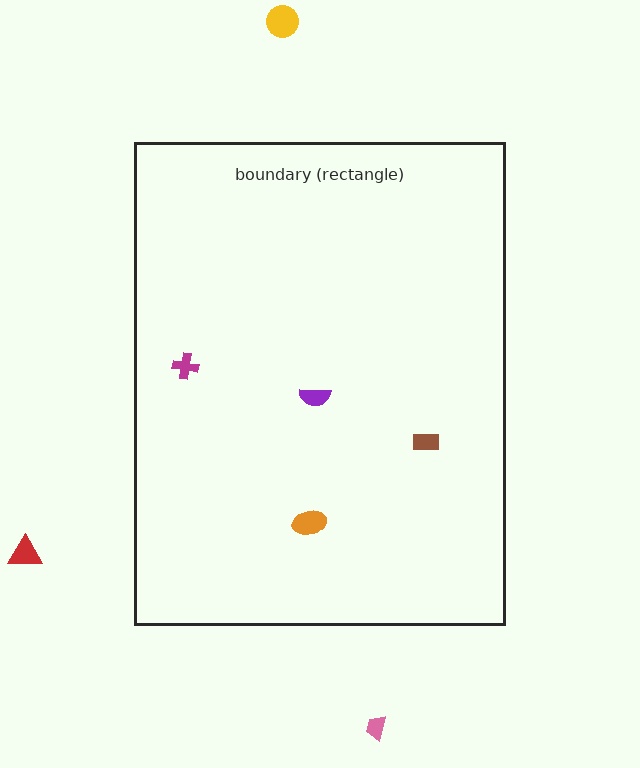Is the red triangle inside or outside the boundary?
Outside.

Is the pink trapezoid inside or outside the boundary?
Outside.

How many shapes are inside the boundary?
4 inside, 3 outside.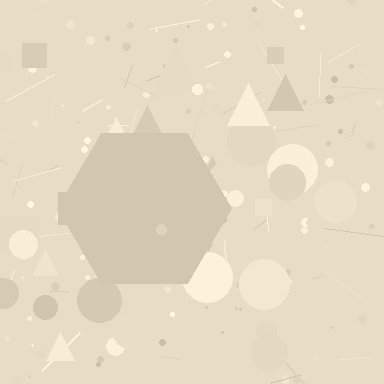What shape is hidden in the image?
A hexagon is hidden in the image.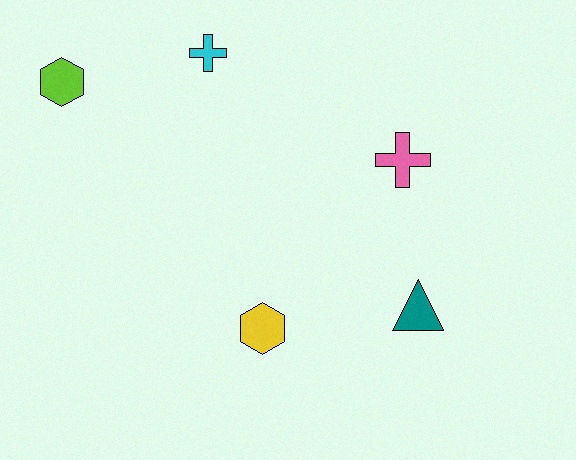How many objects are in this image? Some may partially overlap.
There are 5 objects.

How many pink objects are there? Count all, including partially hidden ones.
There is 1 pink object.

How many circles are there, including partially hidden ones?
There are no circles.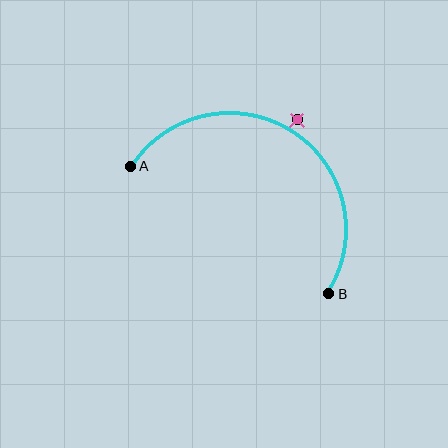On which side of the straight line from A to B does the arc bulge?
The arc bulges above the straight line connecting A and B.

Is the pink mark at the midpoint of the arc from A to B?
No — the pink mark does not lie on the arc at all. It sits slightly outside the curve.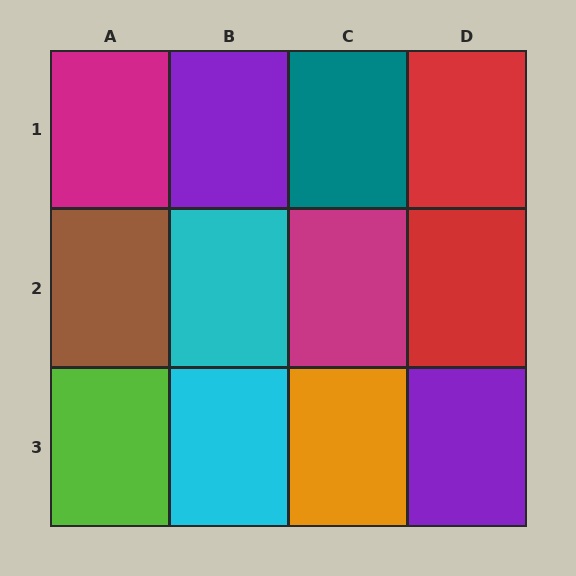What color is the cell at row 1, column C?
Teal.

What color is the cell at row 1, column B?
Purple.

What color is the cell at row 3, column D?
Purple.